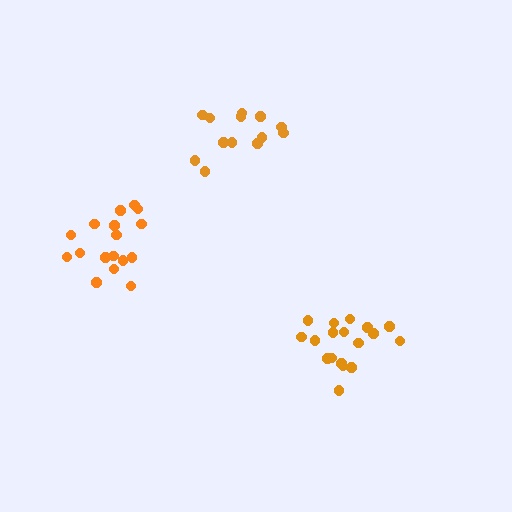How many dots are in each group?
Group 1: 17 dots, Group 2: 18 dots, Group 3: 13 dots (48 total).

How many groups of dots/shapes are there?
There are 3 groups.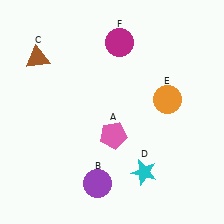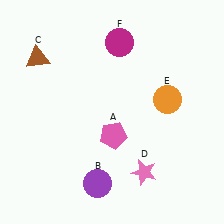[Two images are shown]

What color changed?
The star (D) changed from cyan in Image 1 to pink in Image 2.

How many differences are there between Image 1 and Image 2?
There is 1 difference between the two images.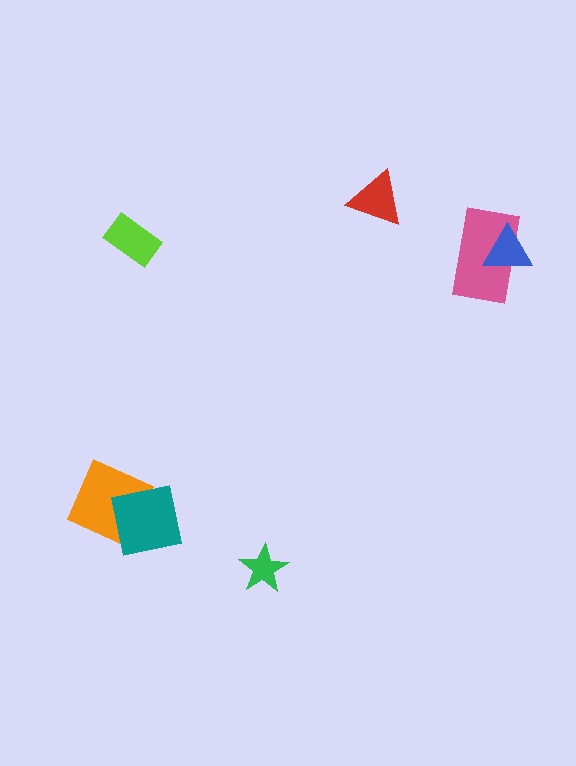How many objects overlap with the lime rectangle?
0 objects overlap with the lime rectangle.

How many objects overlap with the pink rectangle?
1 object overlaps with the pink rectangle.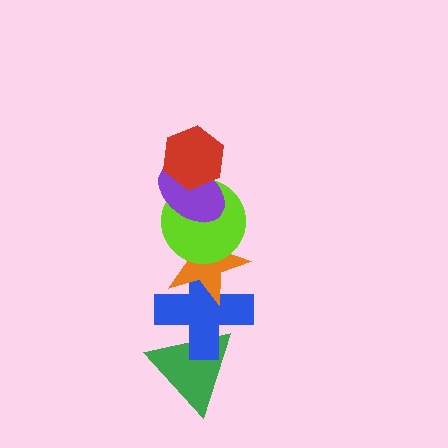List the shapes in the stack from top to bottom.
From top to bottom: the red hexagon, the purple ellipse, the lime circle, the orange star, the blue cross, the green triangle.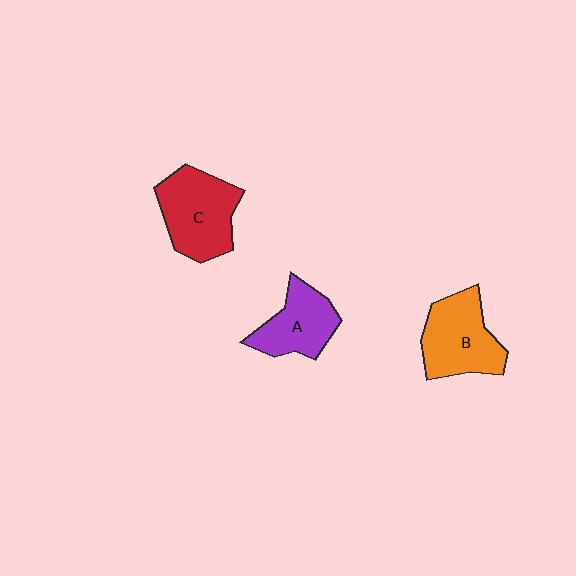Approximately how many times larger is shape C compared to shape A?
Approximately 1.3 times.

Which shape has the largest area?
Shape C (red).